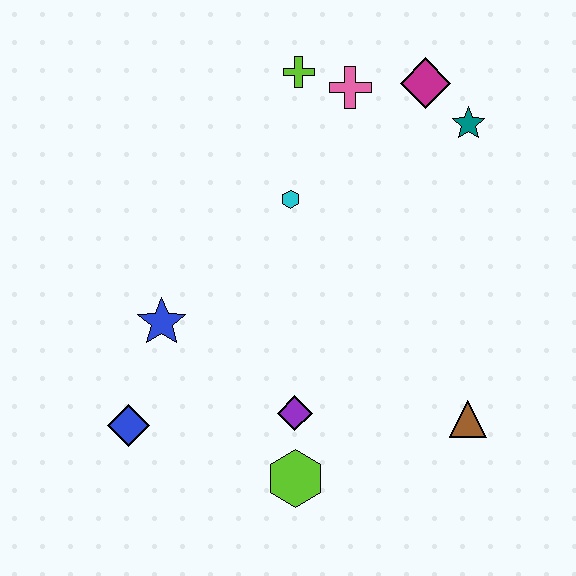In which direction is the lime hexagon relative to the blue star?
The lime hexagon is below the blue star.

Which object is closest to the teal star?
The magenta diamond is closest to the teal star.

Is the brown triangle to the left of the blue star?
No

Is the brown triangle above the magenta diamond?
No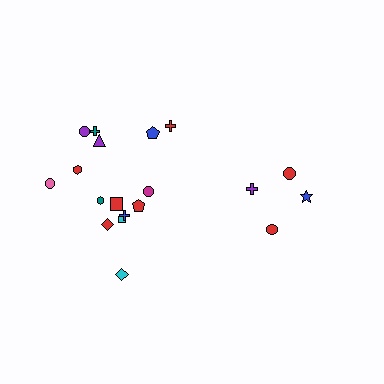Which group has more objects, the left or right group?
The left group.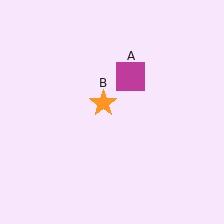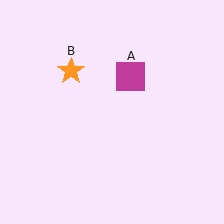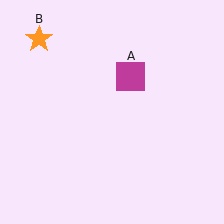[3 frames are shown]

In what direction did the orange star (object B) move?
The orange star (object B) moved up and to the left.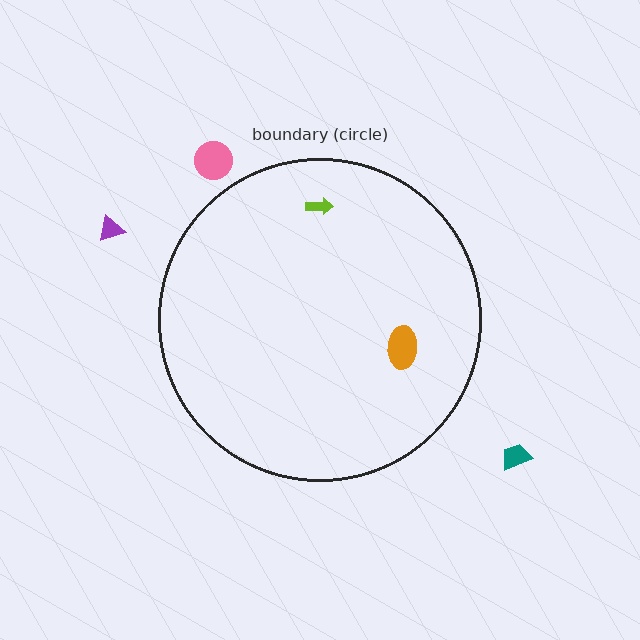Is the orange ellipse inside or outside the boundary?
Inside.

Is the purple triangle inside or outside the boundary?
Outside.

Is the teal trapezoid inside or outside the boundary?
Outside.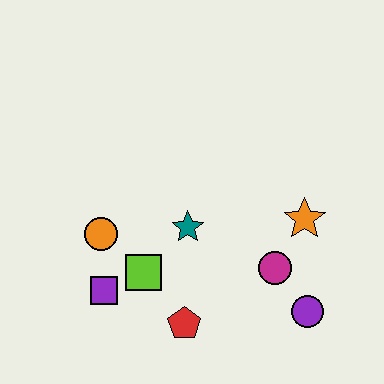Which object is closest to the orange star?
The magenta circle is closest to the orange star.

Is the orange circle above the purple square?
Yes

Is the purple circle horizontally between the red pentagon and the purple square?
No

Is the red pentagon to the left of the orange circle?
No